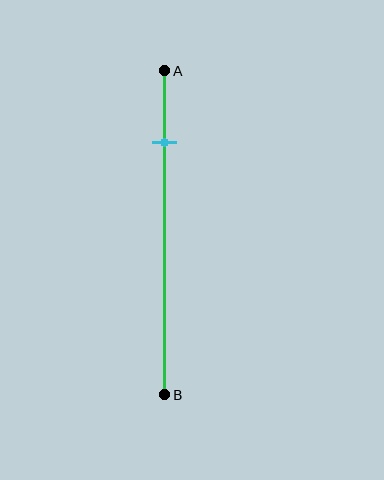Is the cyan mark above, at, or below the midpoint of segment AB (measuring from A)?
The cyan mark is above the midpoint of segment AB.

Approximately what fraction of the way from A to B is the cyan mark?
The cyan mark is approximately 20% of the way from A to B.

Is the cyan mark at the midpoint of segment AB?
No, the mark is at about 20% from A, not at the 50% midpoint.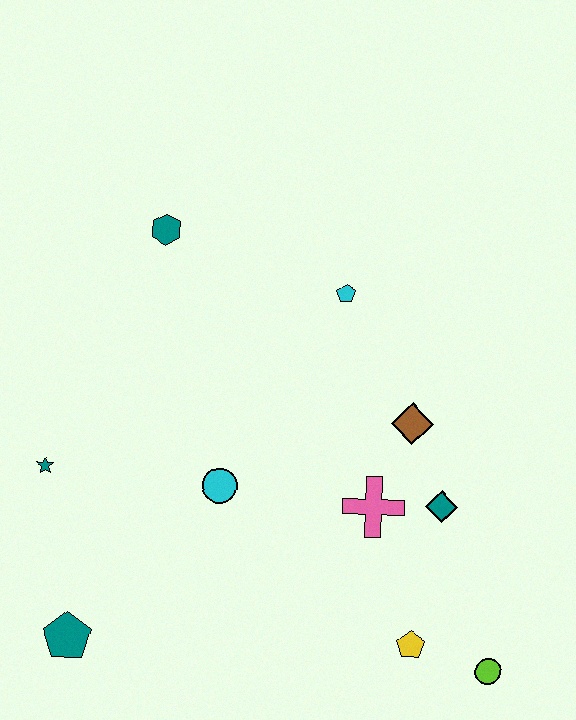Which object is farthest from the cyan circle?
The lime circle is farthest from the cyan circle.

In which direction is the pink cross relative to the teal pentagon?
The pink cross is to the right of the teal pentagon.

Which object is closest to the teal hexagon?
The cyan pentagon is closest to the teal hexagon.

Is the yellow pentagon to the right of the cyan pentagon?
Yes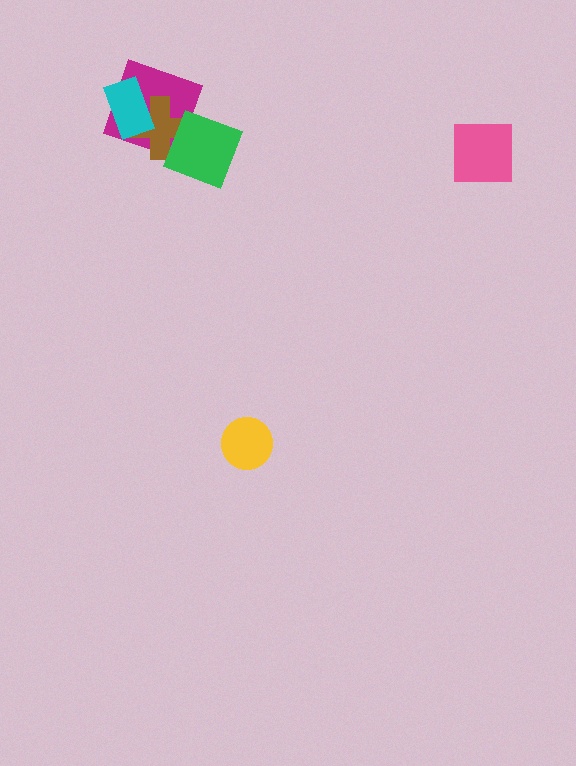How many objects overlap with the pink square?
0 objects overlap with the pink square.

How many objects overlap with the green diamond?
2 objects overlap with the green diamond.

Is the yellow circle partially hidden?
No, no other shape covers it.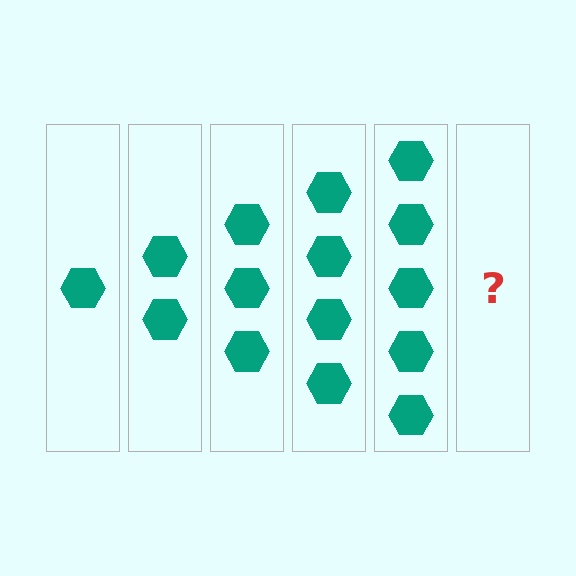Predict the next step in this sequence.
The next step is 6 hexagons.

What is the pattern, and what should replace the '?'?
The pattern is that each step adds one more hexagon. The '?' should be 6 hexagons.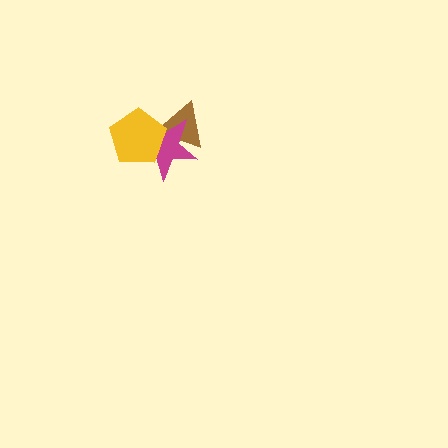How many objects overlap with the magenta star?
2 objects overlap with the magenta star.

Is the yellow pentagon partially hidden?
No, no other shape covers it.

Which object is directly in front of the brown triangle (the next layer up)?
The magenta star is directly in front of the brown triangle.